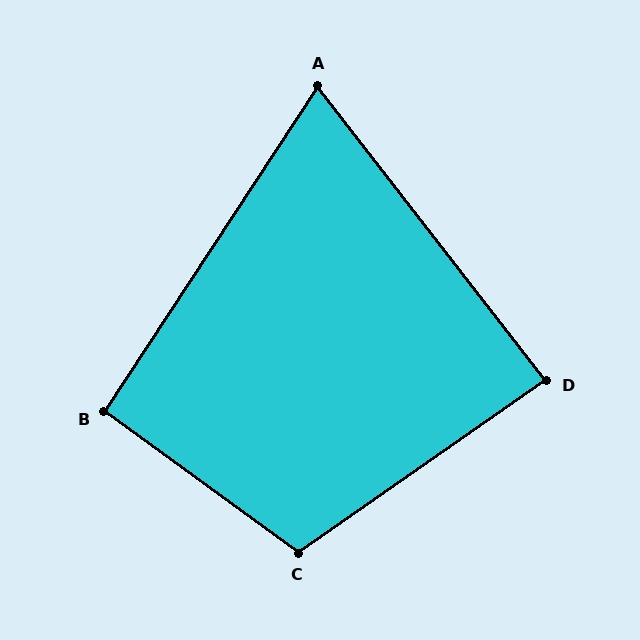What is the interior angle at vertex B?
Approximately 93 degrees (approximately right).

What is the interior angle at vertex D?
Approximately 87 degrees (approximately right).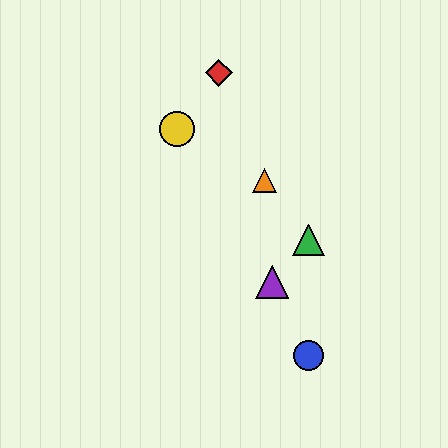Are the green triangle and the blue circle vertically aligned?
Yes, both are at x≈308.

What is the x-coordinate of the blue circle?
The blue circle is at x≈308.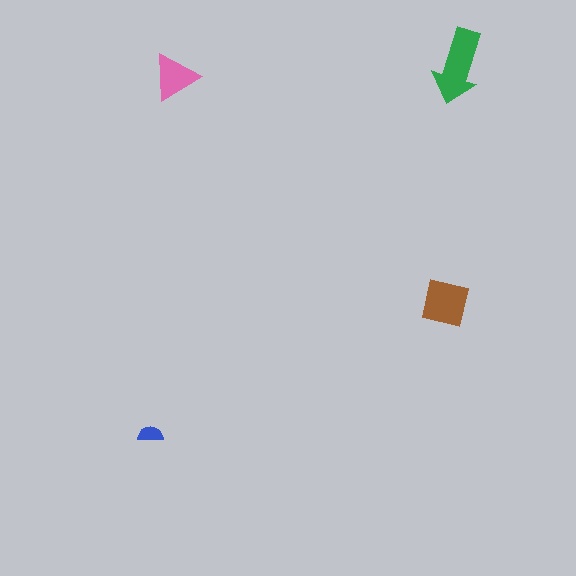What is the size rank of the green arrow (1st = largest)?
1st.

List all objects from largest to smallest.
The green arrow, the brown square, the pink triangle, the blue semicircle.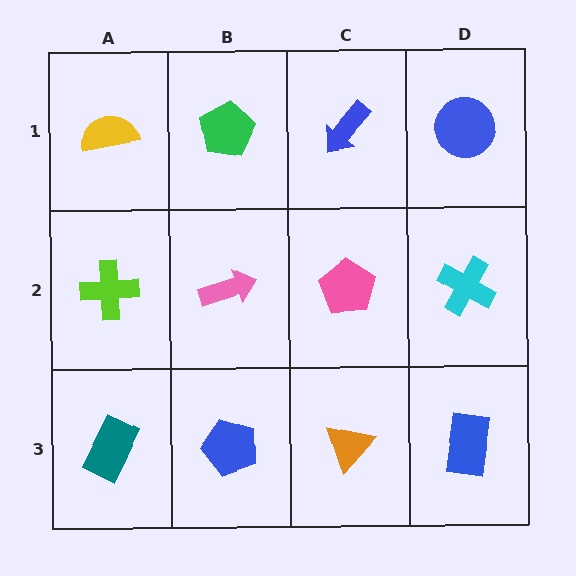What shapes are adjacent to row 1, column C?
A pink pentagon (row 2, column C), a green pentagon (row 1, column B), a blue circle (row 1, column D).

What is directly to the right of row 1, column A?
A green pentagon.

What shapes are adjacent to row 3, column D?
A cyan cross (row 2, column D), an orange triangle (row 3, column C).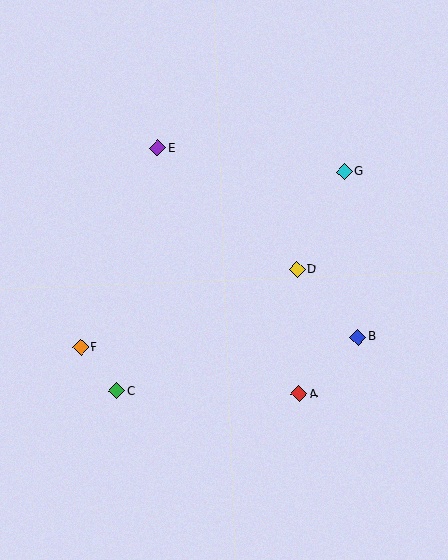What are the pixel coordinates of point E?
Point E is at (158, 148).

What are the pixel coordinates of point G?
Point G is at (344, 171).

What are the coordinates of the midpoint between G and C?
The midpoint between G and C is at (231, 281).